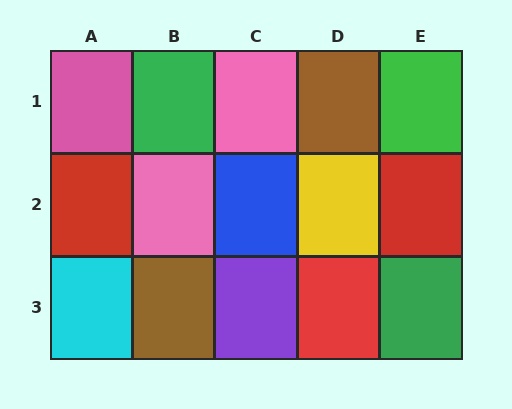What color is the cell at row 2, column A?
Red.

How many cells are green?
3 cells are green.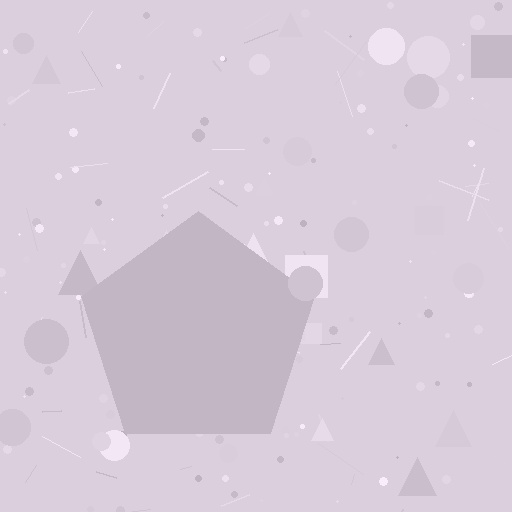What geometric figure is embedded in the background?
A pentagon is embedded in the background.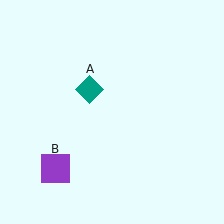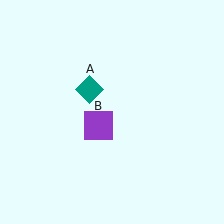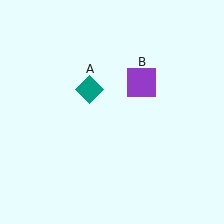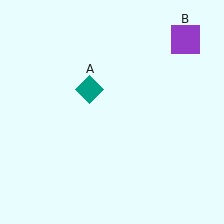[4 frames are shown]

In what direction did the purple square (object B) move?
The purple square (object B) moved up and to the right.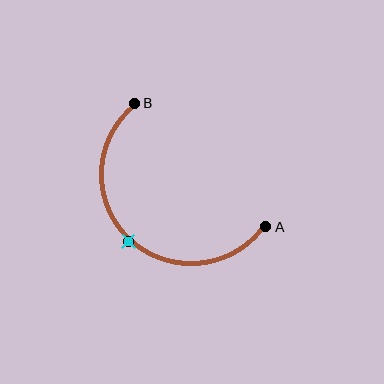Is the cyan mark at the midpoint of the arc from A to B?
Yes. The cyan mark lies on the arc at equal arc-length from both A and B — it is the arc midpoint.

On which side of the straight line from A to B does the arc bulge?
The arc bulges below and to the left of the straight line connecting A and B.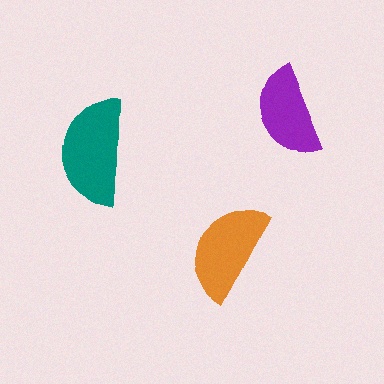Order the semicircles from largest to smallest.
the teal one, the orange one, the purple one.